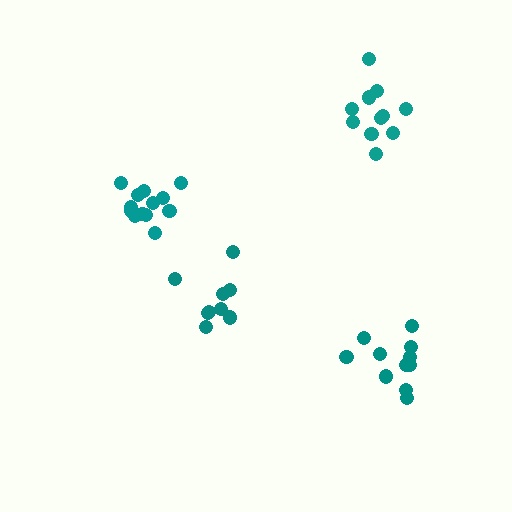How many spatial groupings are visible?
There are 4 spatial groupings.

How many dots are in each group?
Group 1: 13 dots, Group 2: 9 dots, Group 3: 11 dots, Group 4: 11 dots (44 total).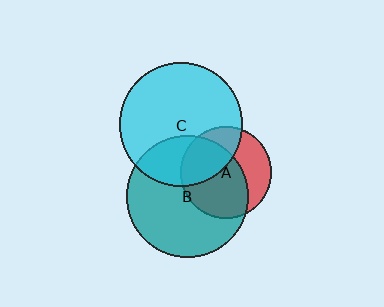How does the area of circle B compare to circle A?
Approximately 1.8 times.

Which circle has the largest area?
Circle C (cyan).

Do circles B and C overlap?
Yes.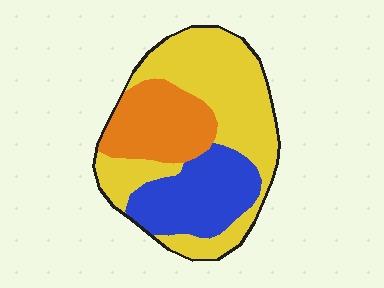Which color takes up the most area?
Yellow, at roughly 50%.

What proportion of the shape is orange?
Orange takes up about one quarter (1/4) of the shape.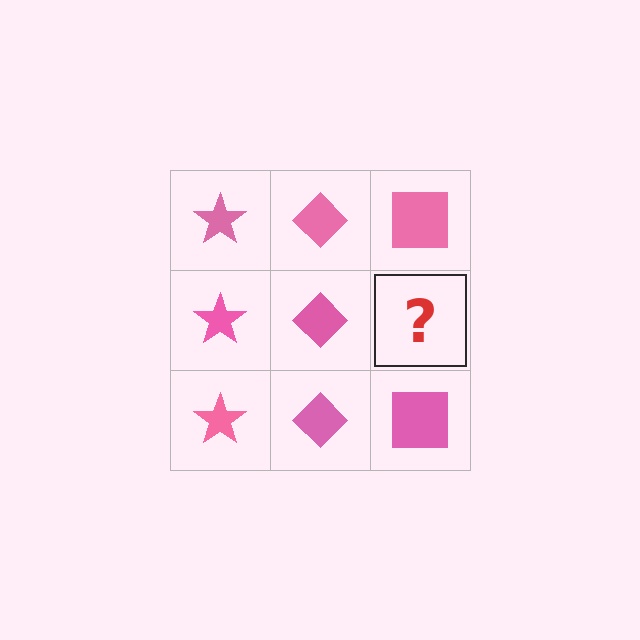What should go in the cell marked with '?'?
The missing cell should contain a pink square.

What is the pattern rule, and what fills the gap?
The rule is that each column has a consistent shape. The gap should be filled with a pink square.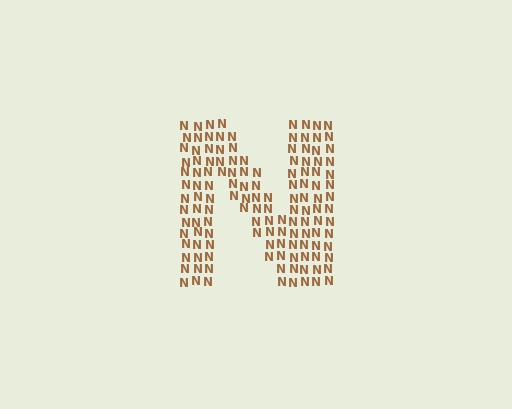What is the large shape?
The large shape is the letter N.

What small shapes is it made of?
It is made of small letter N's.